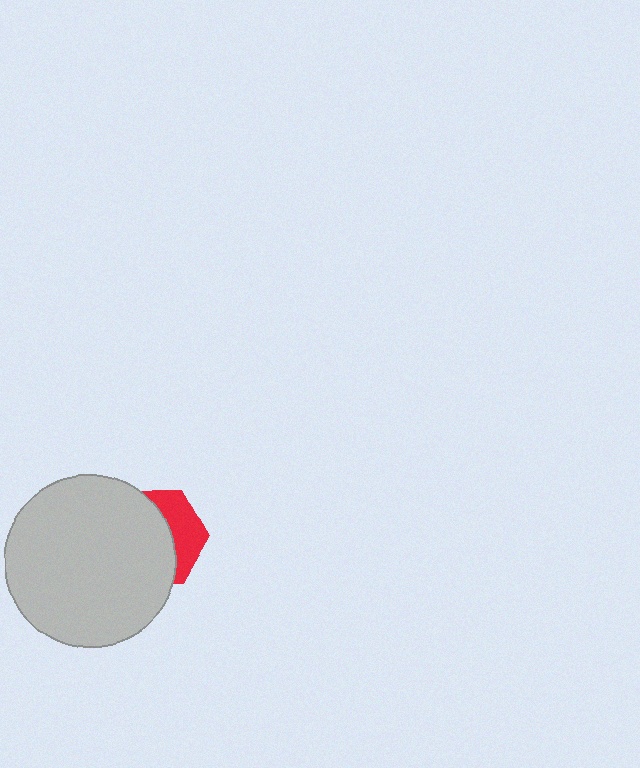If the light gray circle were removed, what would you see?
You would see the complete red hexagon.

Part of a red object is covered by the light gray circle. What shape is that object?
It is a hexagon.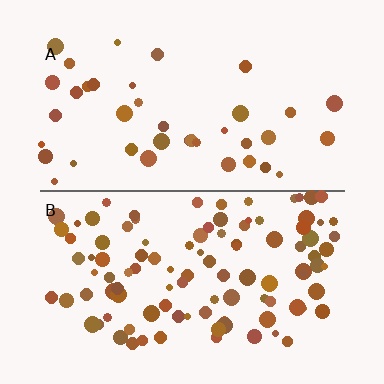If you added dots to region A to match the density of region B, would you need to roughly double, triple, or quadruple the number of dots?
Approximately triple.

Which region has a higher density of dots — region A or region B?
B (the bottom).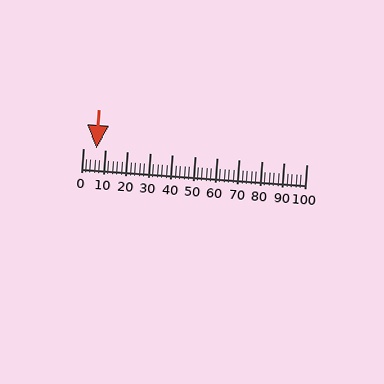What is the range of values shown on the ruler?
The ruler shows values from 0 to 100.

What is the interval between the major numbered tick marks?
The major tick marks are spaced 10 units apart.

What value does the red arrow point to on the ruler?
The red arrow points to approximately 6.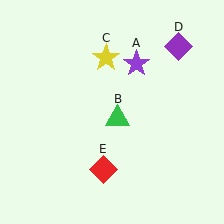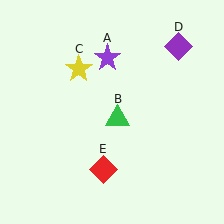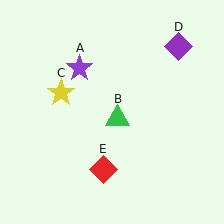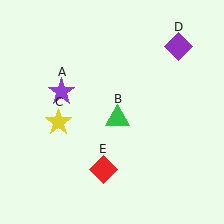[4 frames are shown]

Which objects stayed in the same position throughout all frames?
Green triangle (object B) and purple diamond (object D) and red diamond (object E) remained stationary.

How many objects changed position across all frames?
2 objects changed position: purple star (object A), yellow star (object C).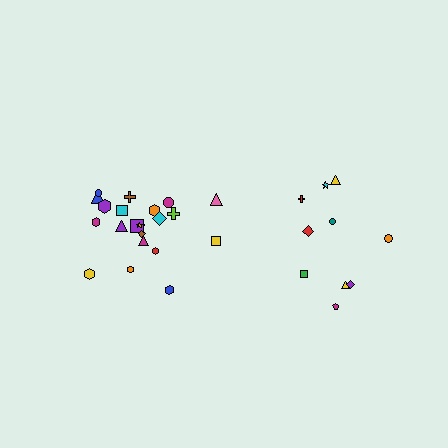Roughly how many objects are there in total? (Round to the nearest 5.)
Roughly 30 objects in total.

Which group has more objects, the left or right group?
The left group.